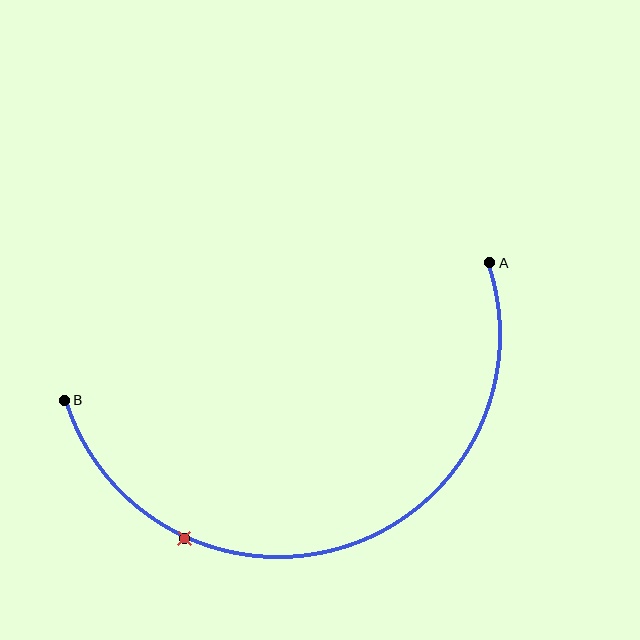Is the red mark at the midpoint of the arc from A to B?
No. The red mark lies on the arc but is closer to endpoint B. The arc midpoint would be at the point on the curve equidistant along the arc from both A and B.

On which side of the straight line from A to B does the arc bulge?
The arc bulges below the straight line connecting A and B.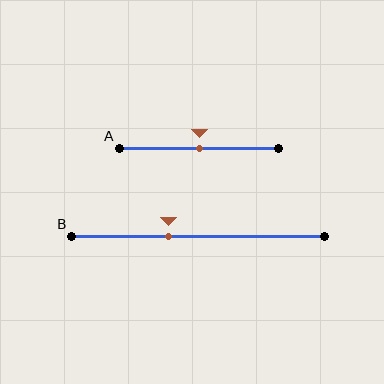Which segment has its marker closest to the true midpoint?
Segment A has its marker closest to the true midpoint.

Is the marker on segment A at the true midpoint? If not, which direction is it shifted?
Yes, the marker on segment A is at the true midpoint.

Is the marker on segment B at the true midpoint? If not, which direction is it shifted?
No, the marker on segment B is shifted to the left by about 12% of the segment length.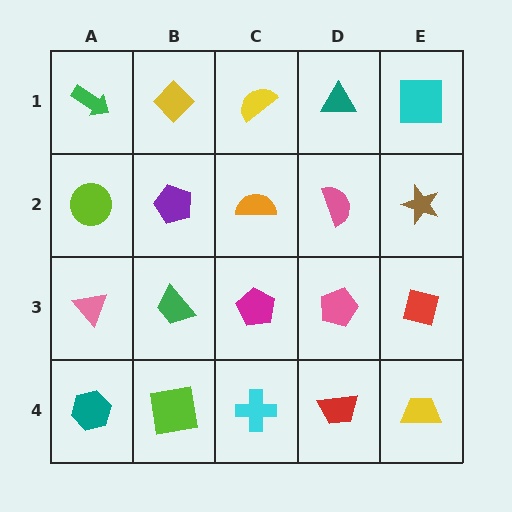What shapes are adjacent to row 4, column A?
A pink triangle (row 3, column A), a lime square (row 4, column B).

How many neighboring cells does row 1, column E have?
2.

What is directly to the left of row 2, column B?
A lime circle.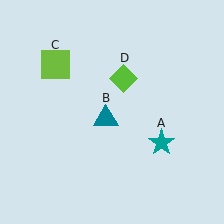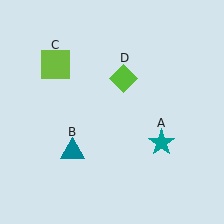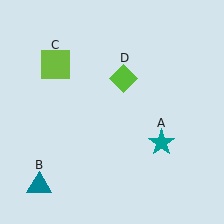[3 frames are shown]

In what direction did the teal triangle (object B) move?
The teal triangle (object B) moved down and to the left.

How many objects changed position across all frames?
1 object changed position: teal triangle (object B).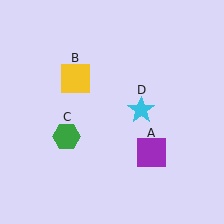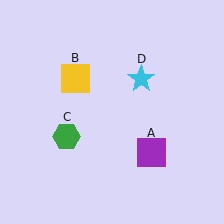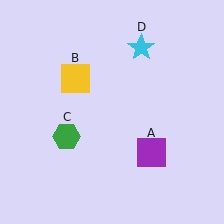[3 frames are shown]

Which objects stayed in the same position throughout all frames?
Purple square (object A) and yellow square (object B) and green hexagon (object C) remained stationary.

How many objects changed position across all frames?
1 object changed position: cyan star (object D).